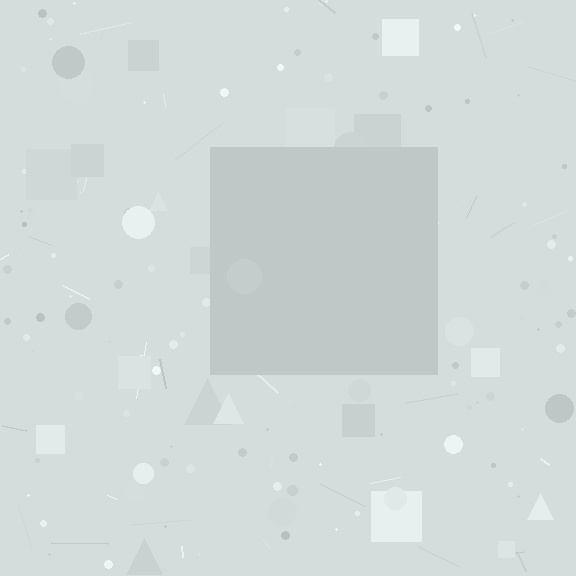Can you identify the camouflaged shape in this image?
The camouflaged shape is a square.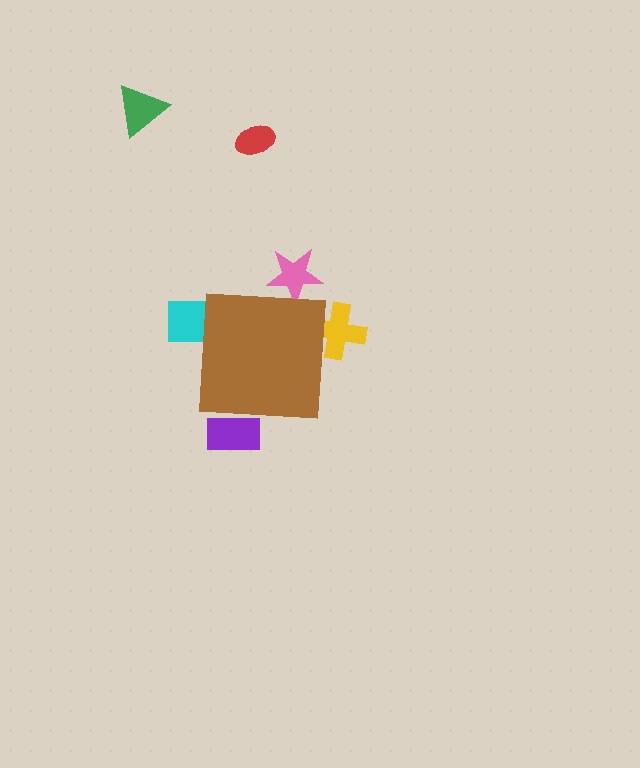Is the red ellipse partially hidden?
No, the red ellipse is fully visible.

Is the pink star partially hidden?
Yes, the pink star is partially hidden behind the brown square.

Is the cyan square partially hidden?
Yes, the cyan square is partially hidden behind the brown square.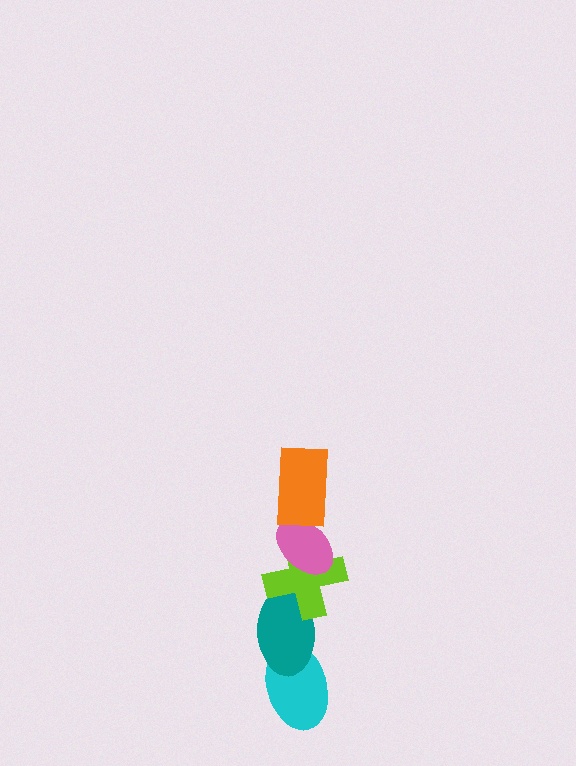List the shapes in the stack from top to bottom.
From top to bottom: the orange rectangle, the pink ellipse, the lime cross, the teal ellipse, the cyan ellipse.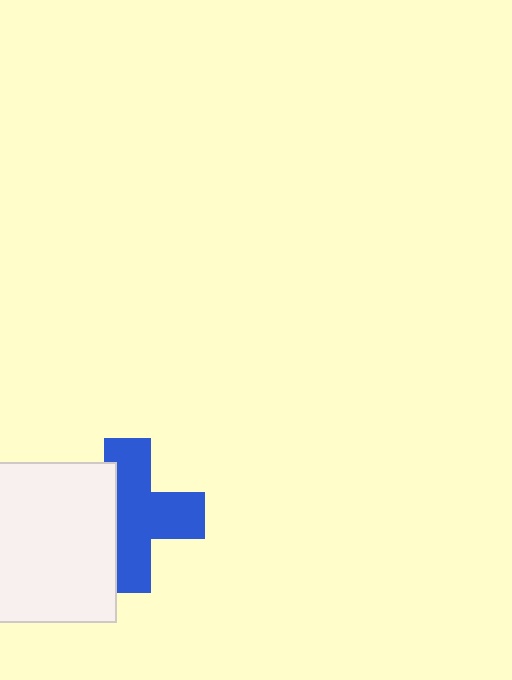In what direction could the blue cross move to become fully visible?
The blue cross could move right. That would shift it out from behind the white square entirely.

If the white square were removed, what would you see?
You would see the complete blue cross.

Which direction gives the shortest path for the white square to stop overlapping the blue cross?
Moving left gives the shortest separation.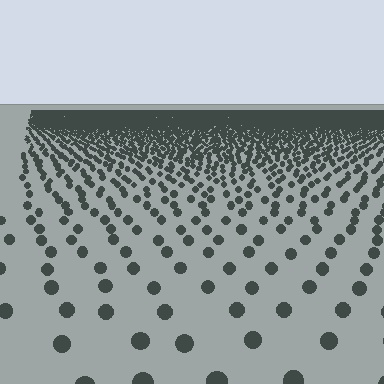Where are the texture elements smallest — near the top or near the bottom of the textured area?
Near the top.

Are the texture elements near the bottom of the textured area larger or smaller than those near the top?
Larger. Near the bottom, elements are closer to the viewer and appear at a bigger on-screen size.